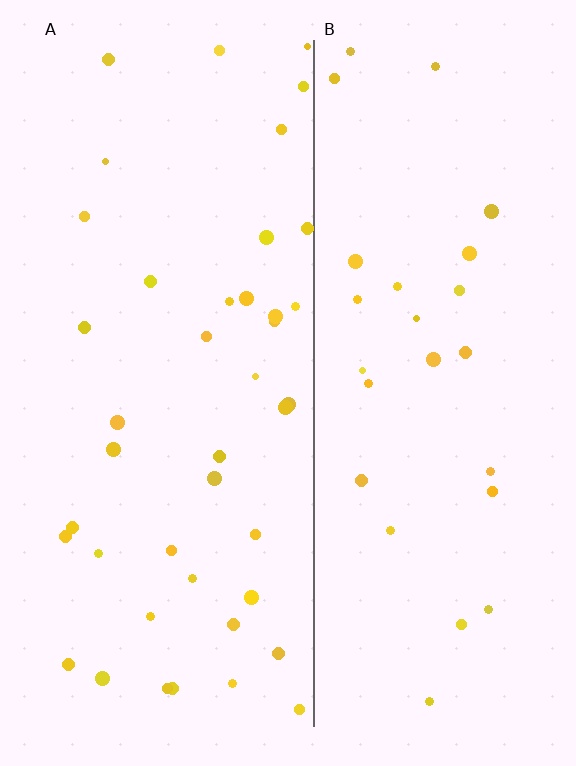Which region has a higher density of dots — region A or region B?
A (the left).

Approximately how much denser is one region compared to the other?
Approximately 1.5× — region A over region B.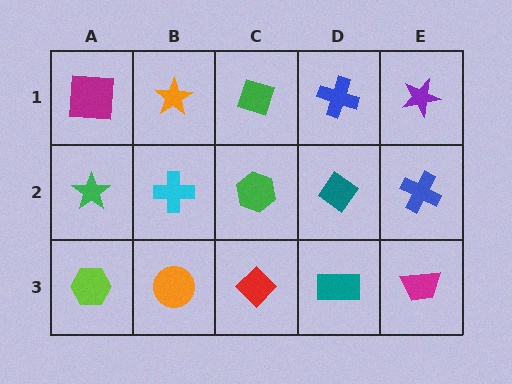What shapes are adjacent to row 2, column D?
A blue cross (row 1, column D), a teal rectangle (row 3, column D), a green hexagon (row 2, column C), a blue cross (row 2, column E).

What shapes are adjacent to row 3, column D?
A teal diamond (row 2, column D), a red diamond (row 3, column C), a magenta trapezoid (row 3, column E).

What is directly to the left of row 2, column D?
A green hexagon.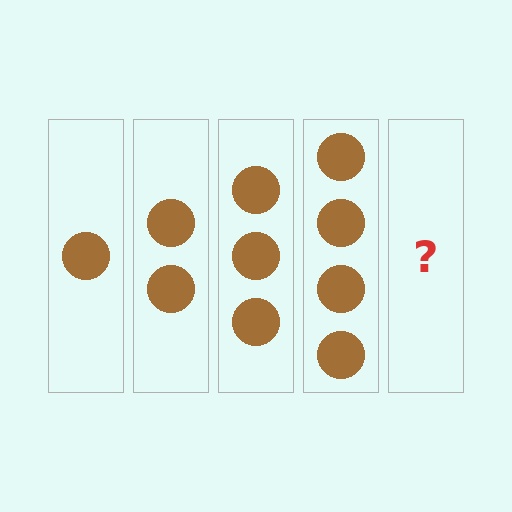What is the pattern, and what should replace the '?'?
The pattern is that each step adds one more circle. The '?' should be 5 circles.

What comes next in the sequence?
The next element should be 5 circles.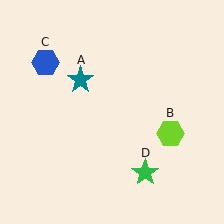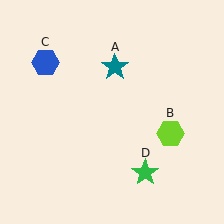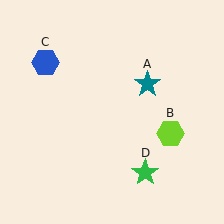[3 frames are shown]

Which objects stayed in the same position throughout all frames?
Lime hexagon (object B) and blue hexagon (object C) and green star (object D) remained stationary.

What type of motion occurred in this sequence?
The teal star (object A) rotated clockwise around the center of the scene.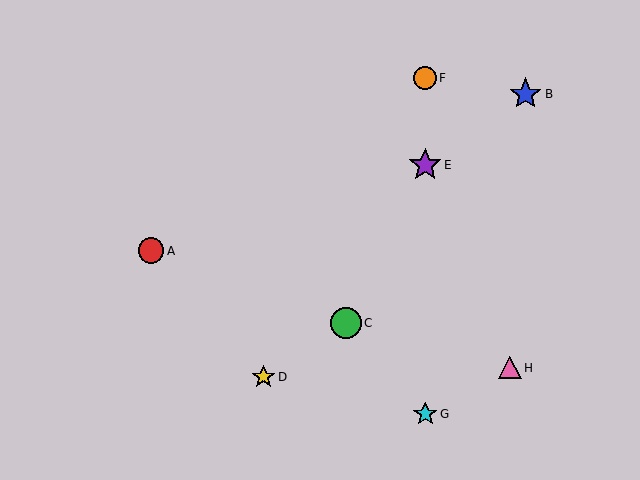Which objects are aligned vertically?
Objects E, F, G are aligned vertically.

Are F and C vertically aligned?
No, F is at x≈425 and C is at x≈346.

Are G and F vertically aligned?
Yes, both are at x≈425.